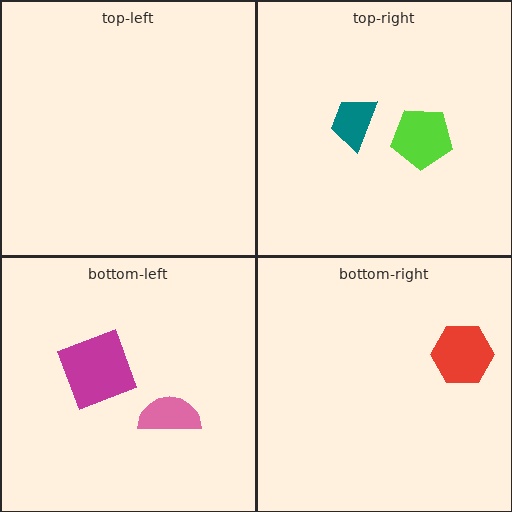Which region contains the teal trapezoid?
The top-right region.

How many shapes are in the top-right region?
2.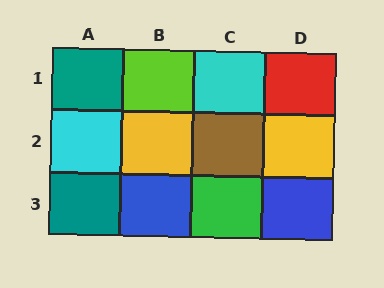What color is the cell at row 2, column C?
Brown.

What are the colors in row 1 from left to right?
Teal, lime, cyan, red.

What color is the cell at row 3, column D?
Blue.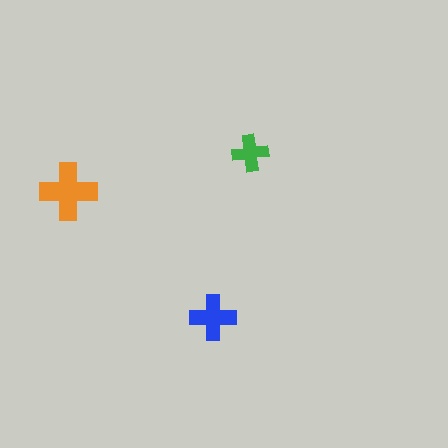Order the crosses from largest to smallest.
the orange one, the blue one, the green one.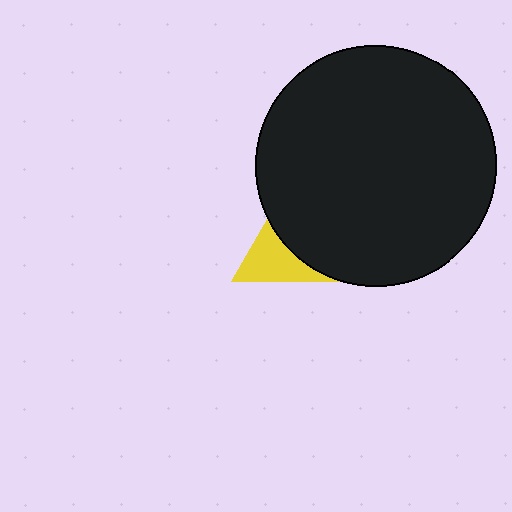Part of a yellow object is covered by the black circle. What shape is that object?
It is a triangle.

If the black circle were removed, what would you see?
You would see the complete yellow triangle.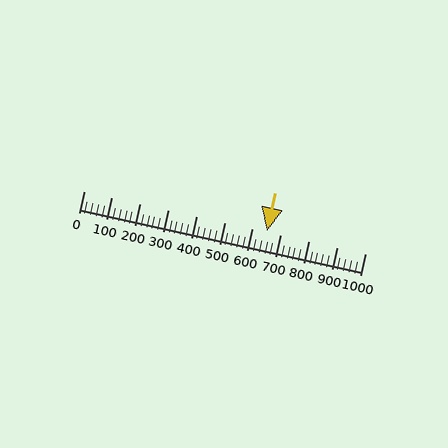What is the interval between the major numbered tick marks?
The major tick marks are spaced 100 units apart.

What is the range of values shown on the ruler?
The ruler shows values from 0 to 1000.